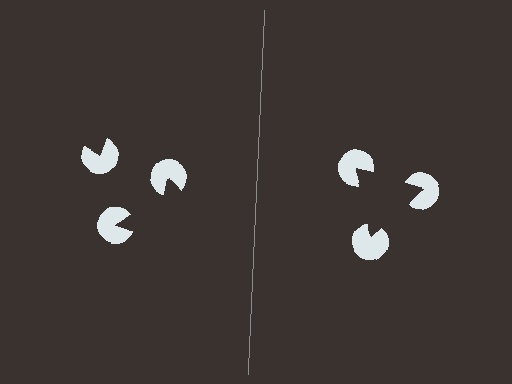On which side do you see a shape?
An illusory triangle appears on the right side. On the left side the wedge cuts are rotated, so no coherent shape forms.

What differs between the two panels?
The pac-man discs are positioned identically on both sides; only the wedge orientations differ. On the right they align to a triangle; on the left they are misaligned.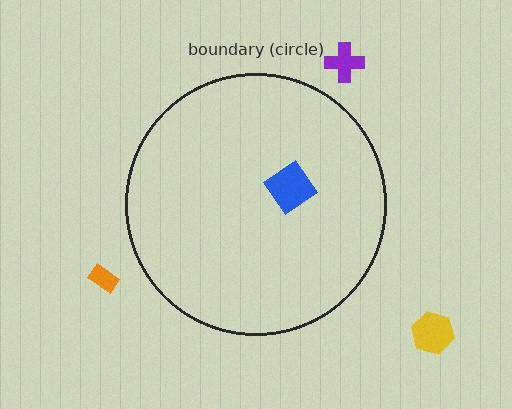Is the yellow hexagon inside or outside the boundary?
Outside.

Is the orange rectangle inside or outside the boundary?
Outside.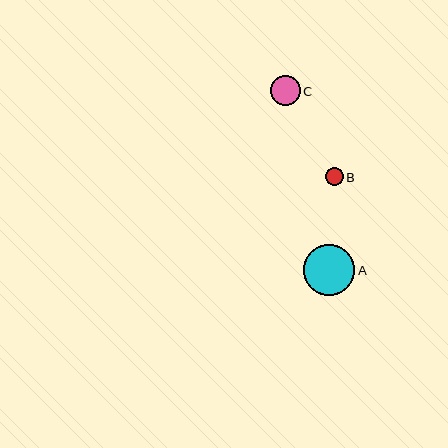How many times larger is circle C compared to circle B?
Circle C is approximately 1.7 times the size of circle B.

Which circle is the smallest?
Circle B is the smallest with a size of approximately 18 pixels.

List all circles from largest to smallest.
From largest to smallest: A, C, B.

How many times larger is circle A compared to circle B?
Circle A is approximately 2.9 times the size of circle B.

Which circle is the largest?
Circle A is the largest with a size of approximately 51 pixels.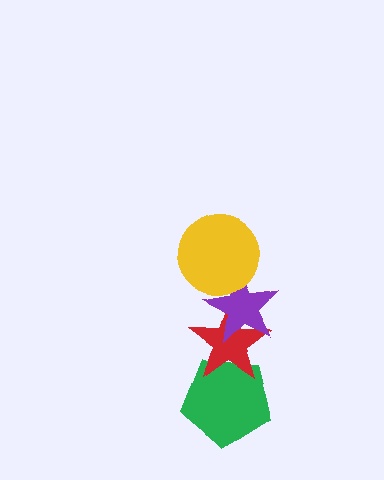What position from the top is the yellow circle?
The yellow circle is 1st from the top.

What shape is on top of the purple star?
The yellow circle is on top of the purple star.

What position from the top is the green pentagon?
The green pentagon is 4th from the top.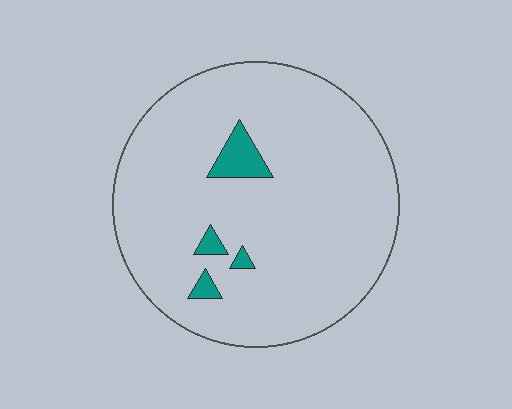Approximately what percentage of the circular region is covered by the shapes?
Approximately 5%.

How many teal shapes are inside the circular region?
4.